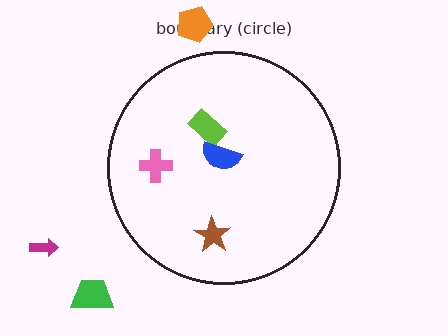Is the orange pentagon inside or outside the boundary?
Outside.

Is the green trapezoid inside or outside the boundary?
Outside.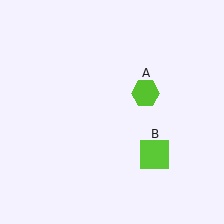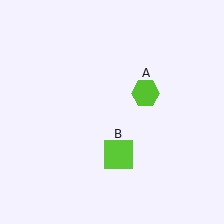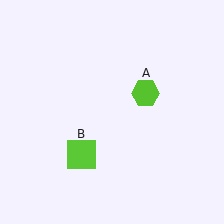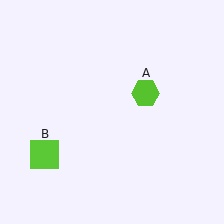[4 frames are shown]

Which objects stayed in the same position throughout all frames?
Lime hexagon (object A) remained stationary.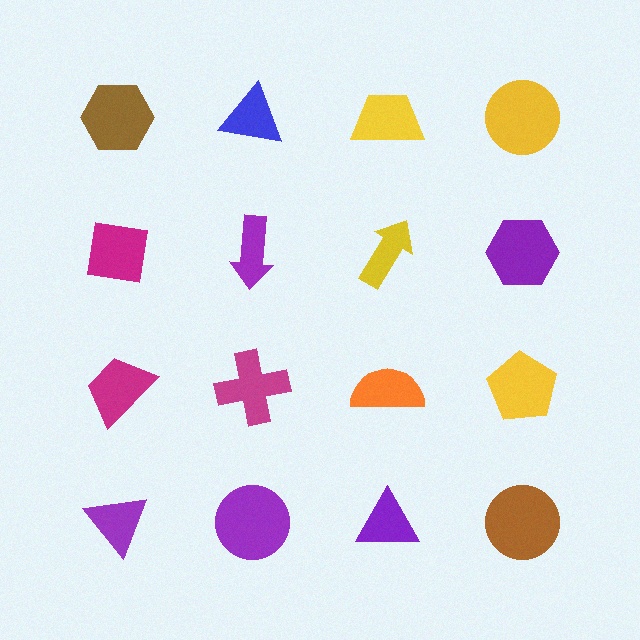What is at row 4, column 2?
A purple circle.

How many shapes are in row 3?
4 shapes.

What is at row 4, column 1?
A purple triangle.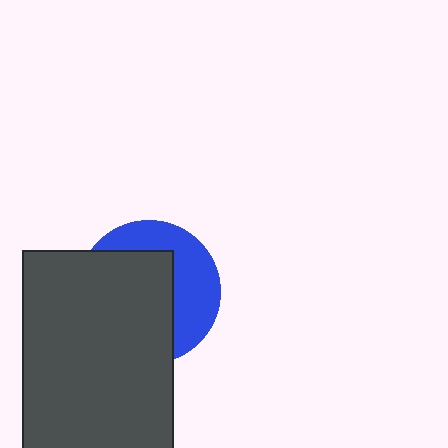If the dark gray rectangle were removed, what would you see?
You would see the complete blue circle.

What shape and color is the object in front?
The object in front is a dark gray rectangle.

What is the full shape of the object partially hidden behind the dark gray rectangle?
The partially hidden object is a blue circle.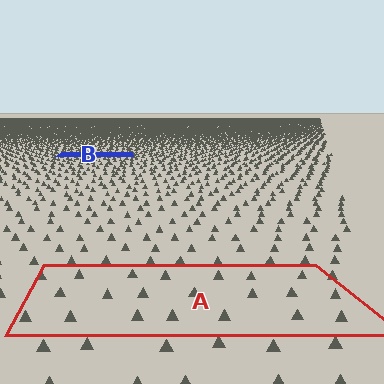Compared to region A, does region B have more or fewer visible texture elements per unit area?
Region B has more texture elements per unit area — they are packed more densely because it is farther away.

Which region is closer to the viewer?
Region A is closer. The texture elements there are larger and more spread out.